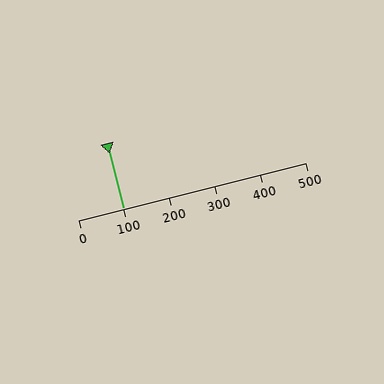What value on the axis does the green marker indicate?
The marker indicates approximately 100.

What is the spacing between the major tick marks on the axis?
The major ticks are spaced 100 apart.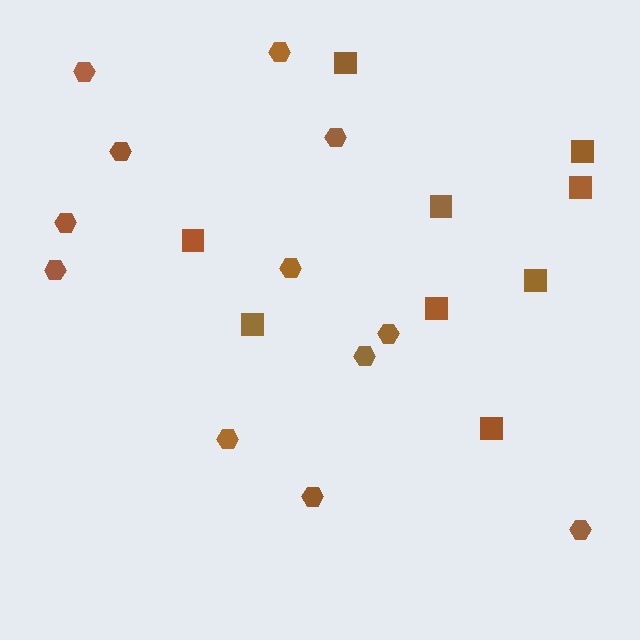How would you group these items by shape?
There are 2 groups: one group of squares (9) and one group of hexagons (12).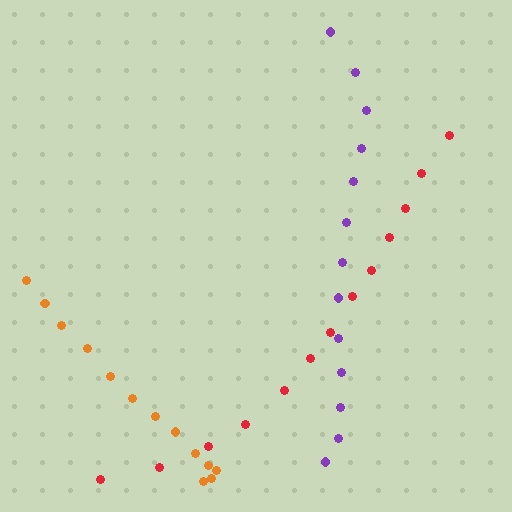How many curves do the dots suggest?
There are 3 distinct paths.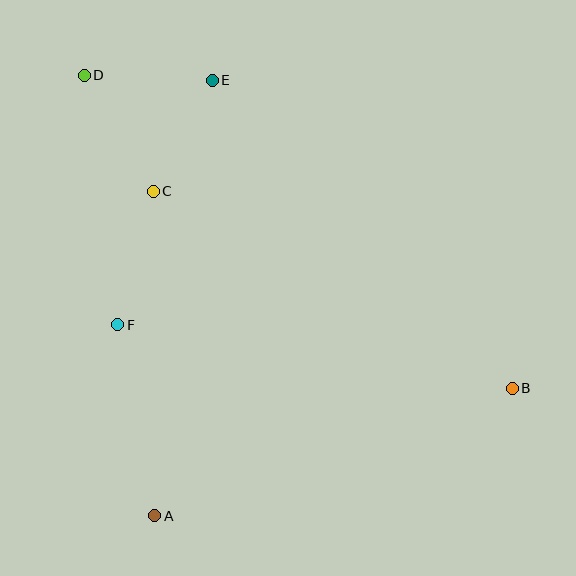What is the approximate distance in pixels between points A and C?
The distance between A and C is approximately 325 pixels.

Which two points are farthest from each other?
Points B and D are farthest from each other.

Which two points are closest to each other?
Points C and E are closest to each other.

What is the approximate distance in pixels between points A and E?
The distance between A and E is approximately 439 pixels.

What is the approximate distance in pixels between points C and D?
The distance between C and D is approximately 135 pixels.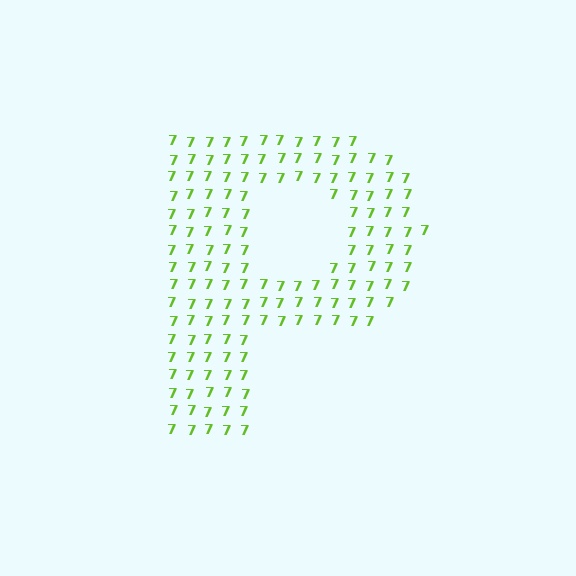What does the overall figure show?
The overall figure shows the letter P.